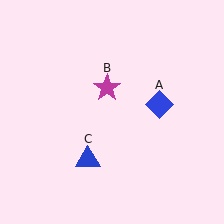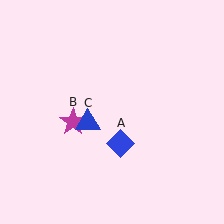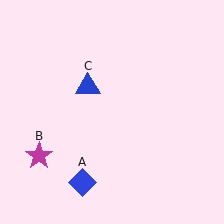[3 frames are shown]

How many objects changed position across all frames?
3 objects changed position: blue diamond (object A), magenta star (object B), blue triangle (object C).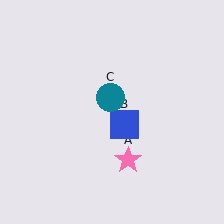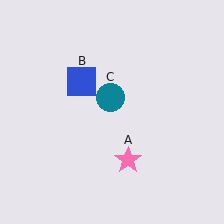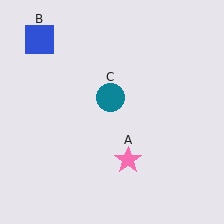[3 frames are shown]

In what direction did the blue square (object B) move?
The blue square (object B) moved up and to the left.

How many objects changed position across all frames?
1 object changed position: blue square (object B).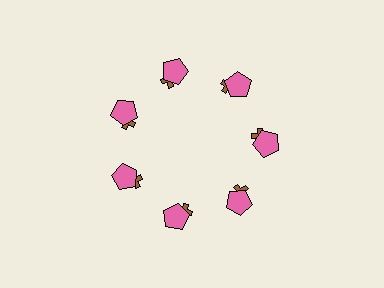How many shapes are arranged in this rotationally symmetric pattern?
There are 14 shapes, arranged in 7 groups of 2.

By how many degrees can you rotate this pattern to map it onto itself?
The pattern maps onto itself every 51 degrees of rotation.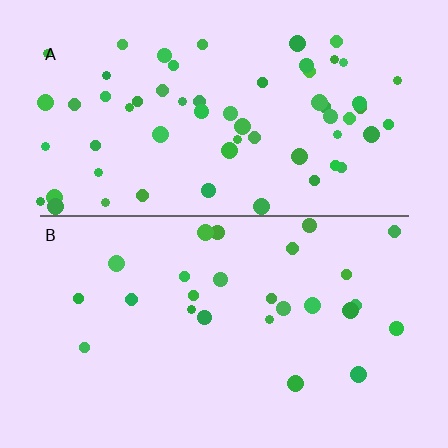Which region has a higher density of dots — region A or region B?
A (the top).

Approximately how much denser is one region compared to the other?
Approximately 2.4× — region A over region B.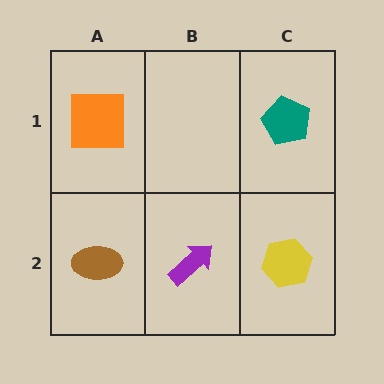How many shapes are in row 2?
3 shapes.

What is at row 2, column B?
A purple arrow.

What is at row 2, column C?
A yellow hexagon.